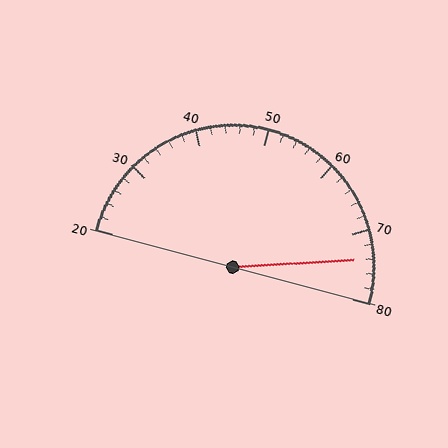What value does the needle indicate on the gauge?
The needle indicates approximately 74.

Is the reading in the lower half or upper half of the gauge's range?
The reading is in the upper half of the range (20 to 80).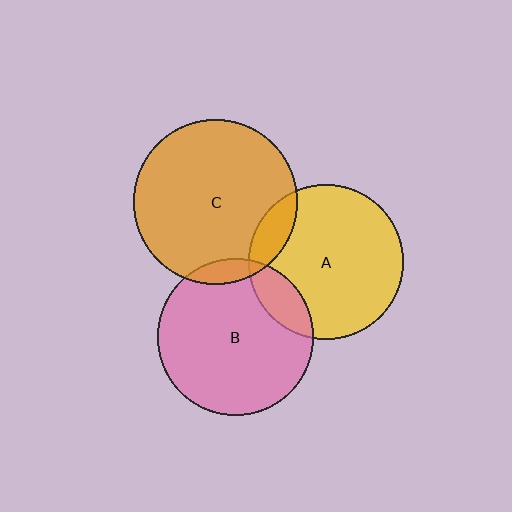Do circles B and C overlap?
Yes.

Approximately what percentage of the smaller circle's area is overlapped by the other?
Approximately 5%.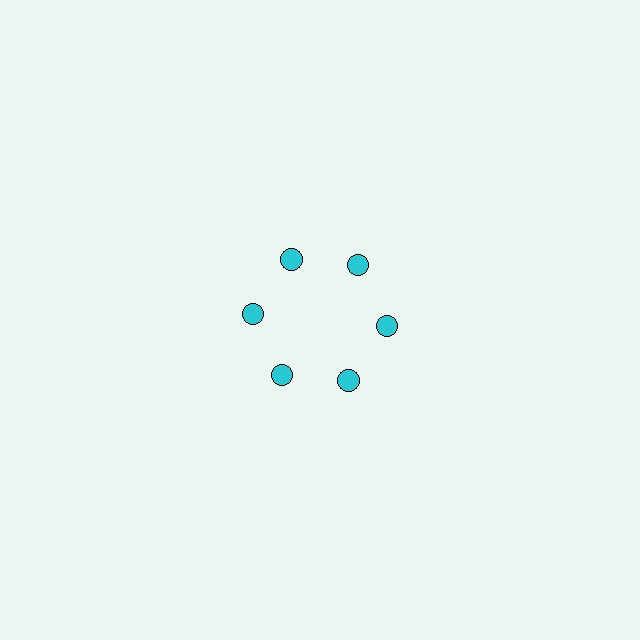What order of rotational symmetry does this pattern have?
This pattern has 6-fold rotational symmetry.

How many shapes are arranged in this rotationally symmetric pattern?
There are 6 shapes, arranged in 6 groups of 1.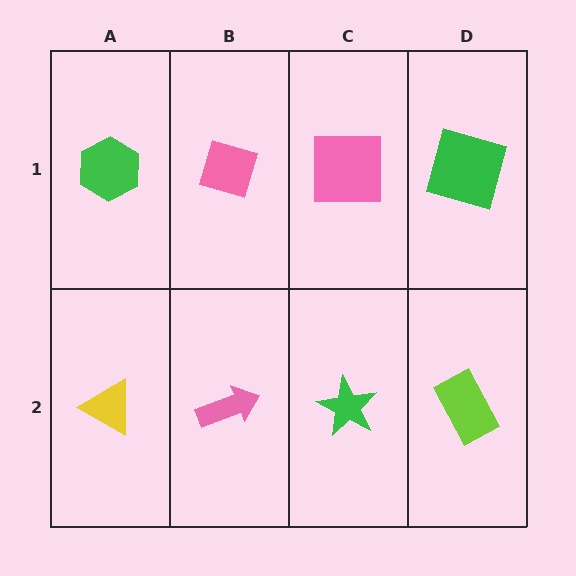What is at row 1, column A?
A green hexagon.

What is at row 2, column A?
A yellow triangle.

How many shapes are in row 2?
4 shapes.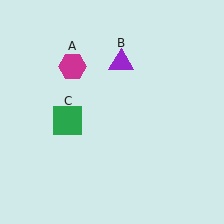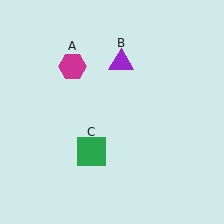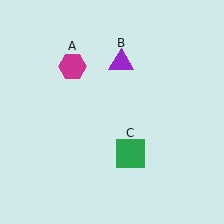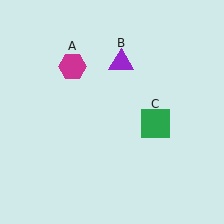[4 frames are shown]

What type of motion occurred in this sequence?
The green square (object C) rotated counterclockwise around the center of the scene.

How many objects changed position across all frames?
1 object changed position: green square (object C).